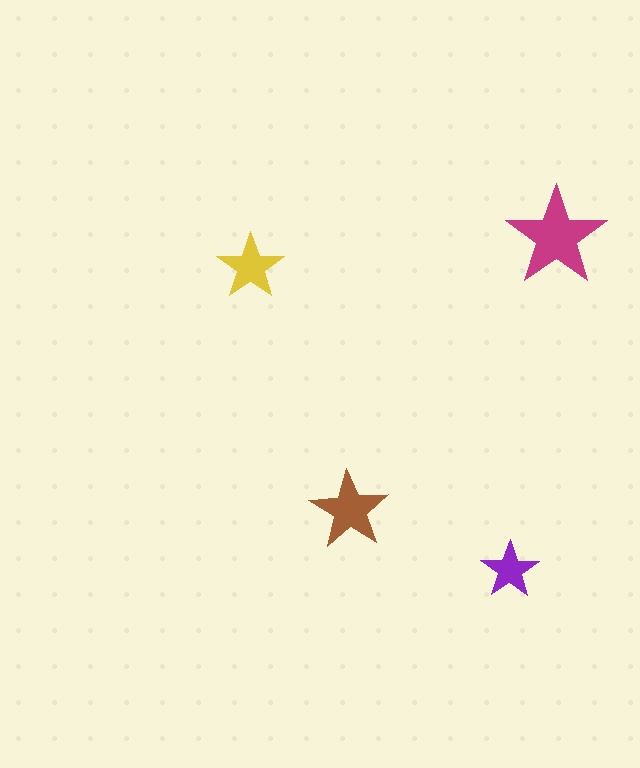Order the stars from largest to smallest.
the magenta one, the brown one, the yellow one, the purple one.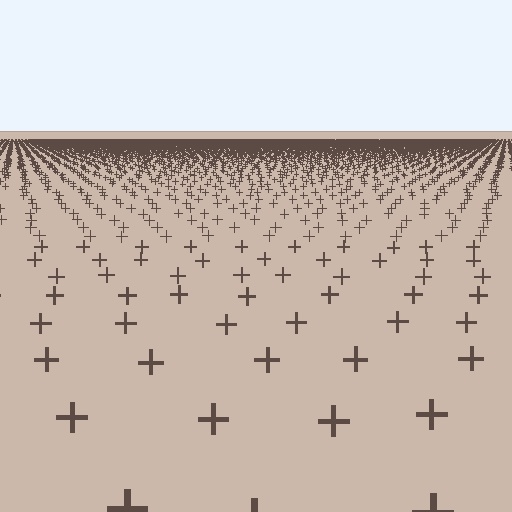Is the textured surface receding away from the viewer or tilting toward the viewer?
The surface is receding away from the viewer. Texture elements get smaller and denser toward the top.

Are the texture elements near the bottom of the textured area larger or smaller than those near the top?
Larger. Near the bottom, elements are closer to the viewer and appear at a bigger on-screen size.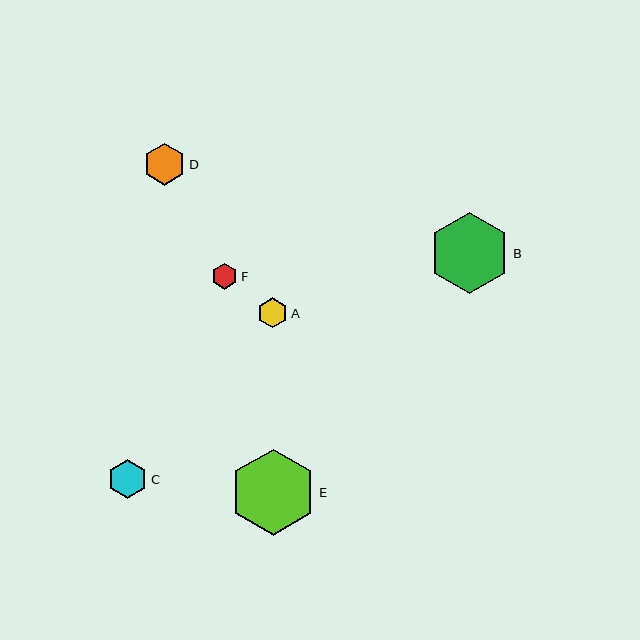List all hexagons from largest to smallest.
From largest to smallest: E, B, D, C, A, F.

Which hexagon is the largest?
Hexagon E is the largest with a size of approximately 86 pixels.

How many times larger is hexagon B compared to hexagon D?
Hexagon B is approximately 1.9 times the size of hexagon D.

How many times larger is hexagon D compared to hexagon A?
Hexagon D is approximately 1.4 times the size of hexagon A.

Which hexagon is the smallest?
Hexagon F is the smallest with a size of approximately 26 pixels.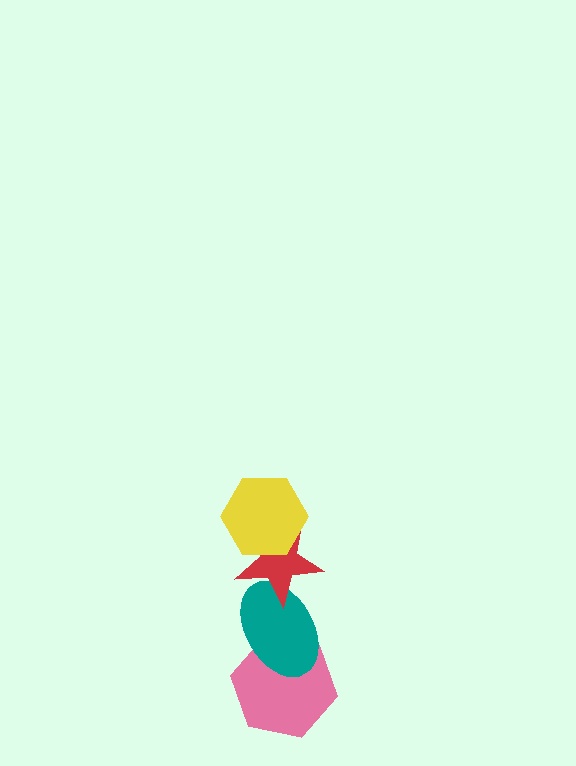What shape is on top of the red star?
The yellow hexagon is on top of the red star.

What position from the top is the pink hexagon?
The pink hexagon is 4th from the top.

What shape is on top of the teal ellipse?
The red star is on top of the teal ellipse.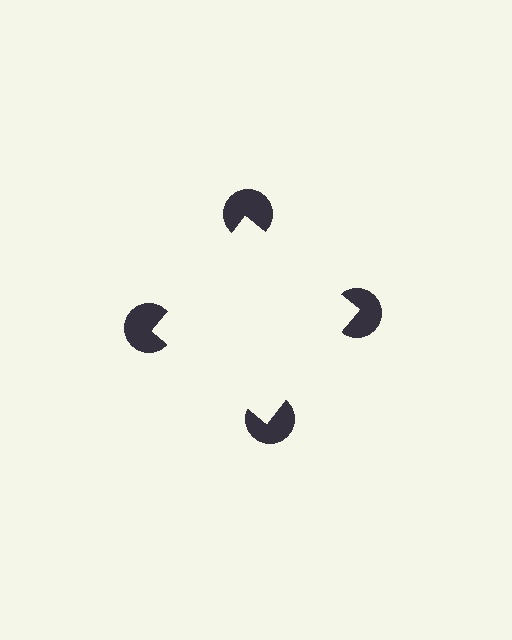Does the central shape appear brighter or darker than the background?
It typically appears slightly brighter than the background, even though no actual brightness change is drawn.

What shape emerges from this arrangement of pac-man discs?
An illusory square — its edges are inferred from the aligned wedge cuts in the pac-man discs, not physically drawn.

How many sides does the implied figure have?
4 sides.